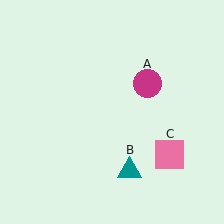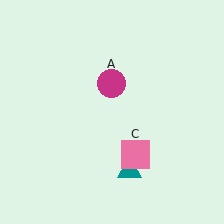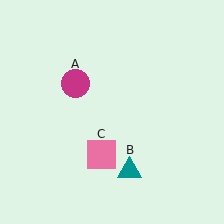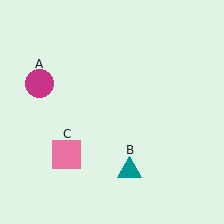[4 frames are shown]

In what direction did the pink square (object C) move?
The pink square (object C) moved left.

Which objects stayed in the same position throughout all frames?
Teal triangle (object B) remained stationary.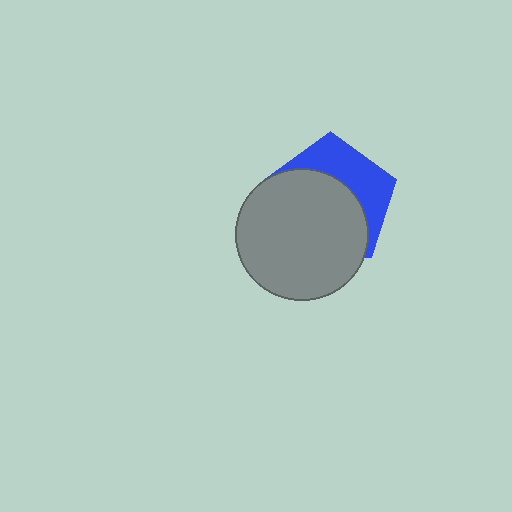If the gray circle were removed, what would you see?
You would see the complete blue pentagon.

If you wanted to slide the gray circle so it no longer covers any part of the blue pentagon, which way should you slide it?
Slide it toward the lower-left — that is the most direct way to separate the two shapes.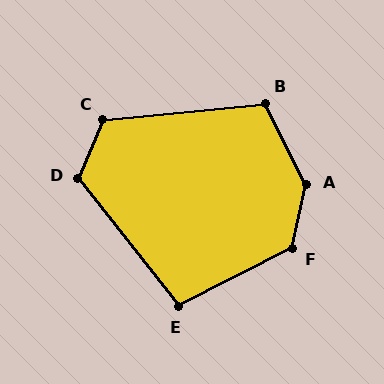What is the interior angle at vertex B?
Approximately 112 degrees (obtuse).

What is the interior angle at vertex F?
Approximately 130 degrees (obtuse).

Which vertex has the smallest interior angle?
E, at approximately 101 degrees.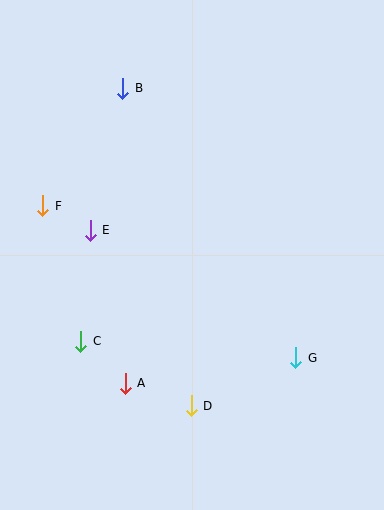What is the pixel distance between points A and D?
The distance between A and D is 69 pixels.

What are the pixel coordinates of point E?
Point E is at (90, 230).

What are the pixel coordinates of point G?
Point G is at (296, 358).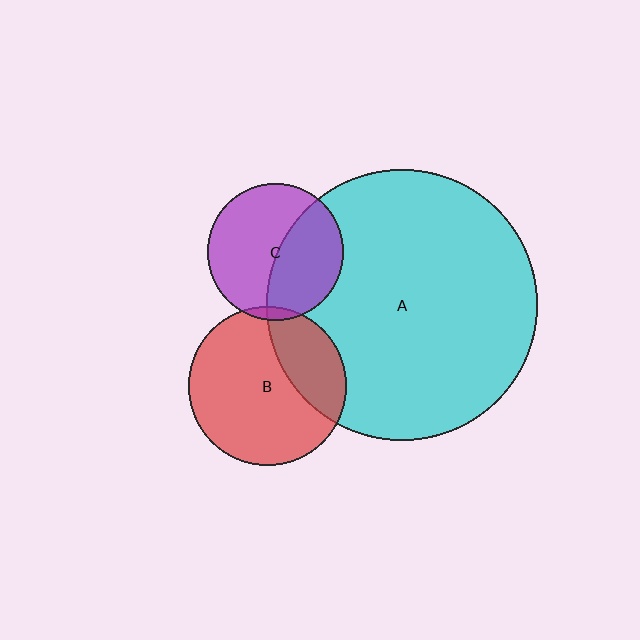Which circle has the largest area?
Circle A (cyan).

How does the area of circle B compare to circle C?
Approximately 1.4 times.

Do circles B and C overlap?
Yes.